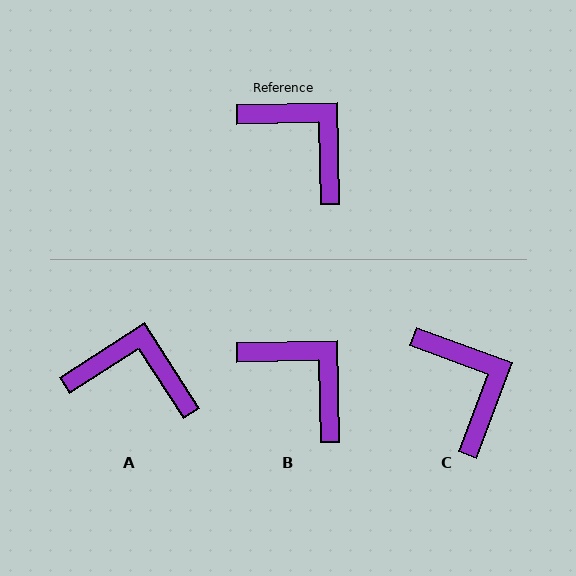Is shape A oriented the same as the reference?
No, it is off by about 31 degrees.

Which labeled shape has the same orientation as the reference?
B.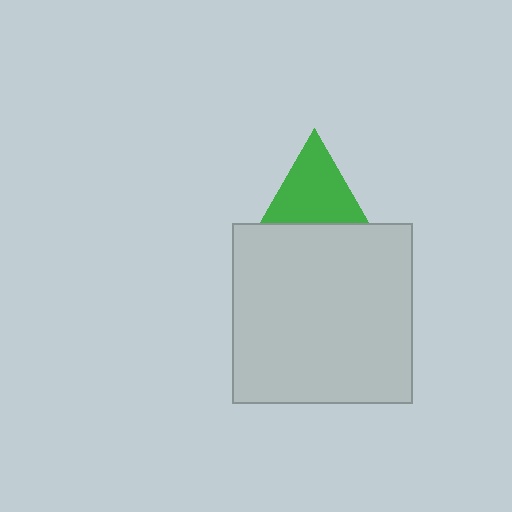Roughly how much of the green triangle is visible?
About half of it is visible (roughly 62%).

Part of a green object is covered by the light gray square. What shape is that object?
It is a triangle.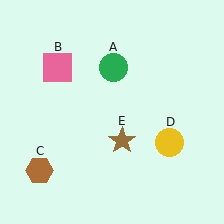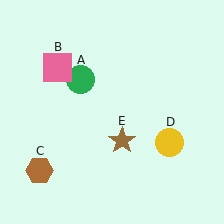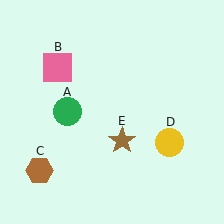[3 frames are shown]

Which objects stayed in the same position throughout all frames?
Pink square (object B) and brown hexagon (object C) and yellow circle (object D) and brown star (object E) remained stationary.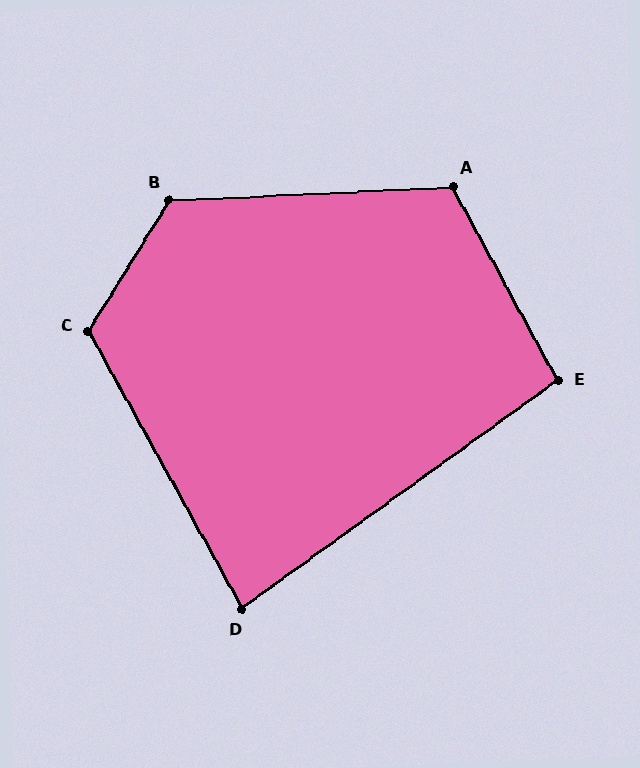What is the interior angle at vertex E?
Approximately 98 degrees (obtuse).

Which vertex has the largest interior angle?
B, at approximately 124 degrees.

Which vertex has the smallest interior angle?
D, at approximately 83 degrees.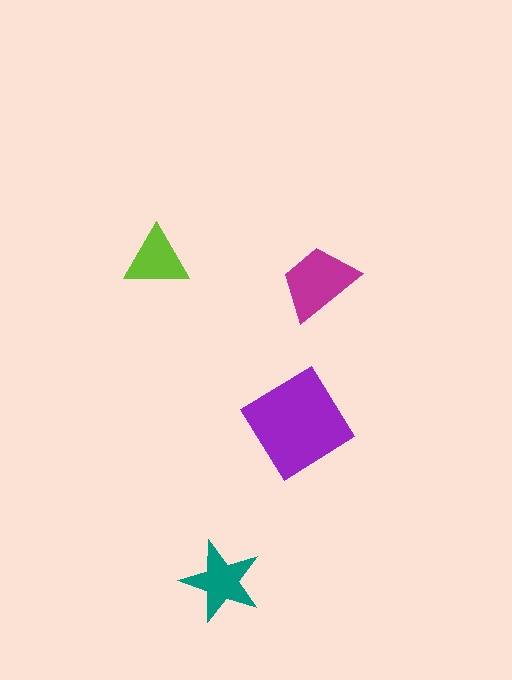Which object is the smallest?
The lime triangle.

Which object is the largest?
The purple diamond.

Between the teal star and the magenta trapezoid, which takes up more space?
The magenta trapezoid.